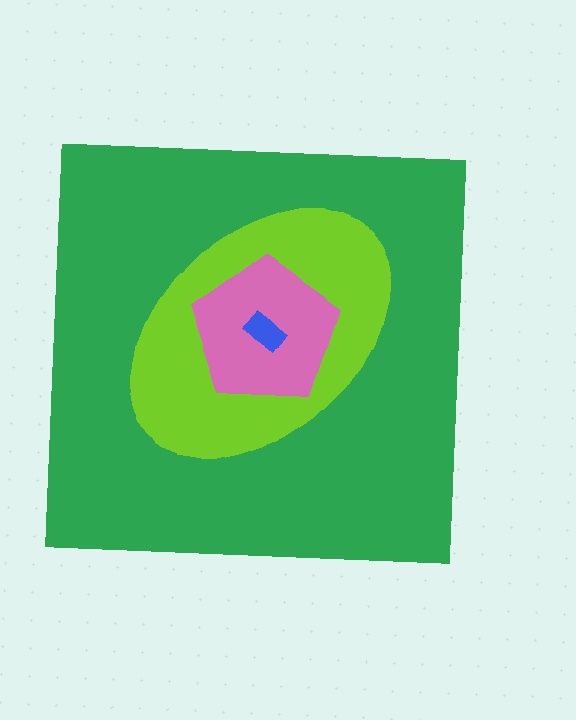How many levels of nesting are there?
4.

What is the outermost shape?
The green square.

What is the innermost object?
The blue rectangle.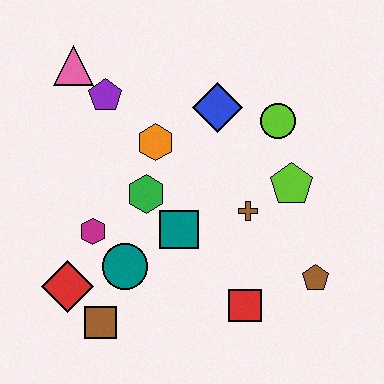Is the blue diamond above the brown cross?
Yes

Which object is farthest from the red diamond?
The lime circle is farthest from the red diamond.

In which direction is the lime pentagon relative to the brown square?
The lime pentagon is to the right of the brown square.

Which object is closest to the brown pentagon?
The red square is closest to the brown pentagon.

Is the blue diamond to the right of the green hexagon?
Yes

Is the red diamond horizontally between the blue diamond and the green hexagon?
No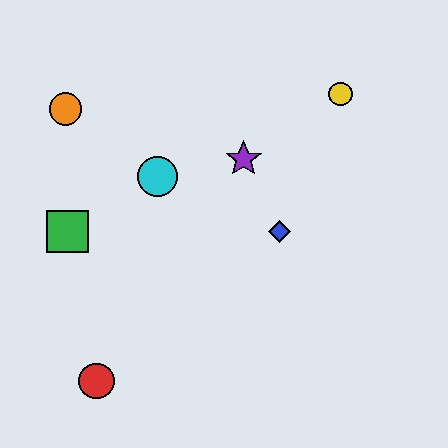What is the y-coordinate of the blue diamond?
The blue diamond is at y≈232.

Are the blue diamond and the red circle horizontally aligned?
No, the blue diamond is at y≈232 and the red circle is at y≈381.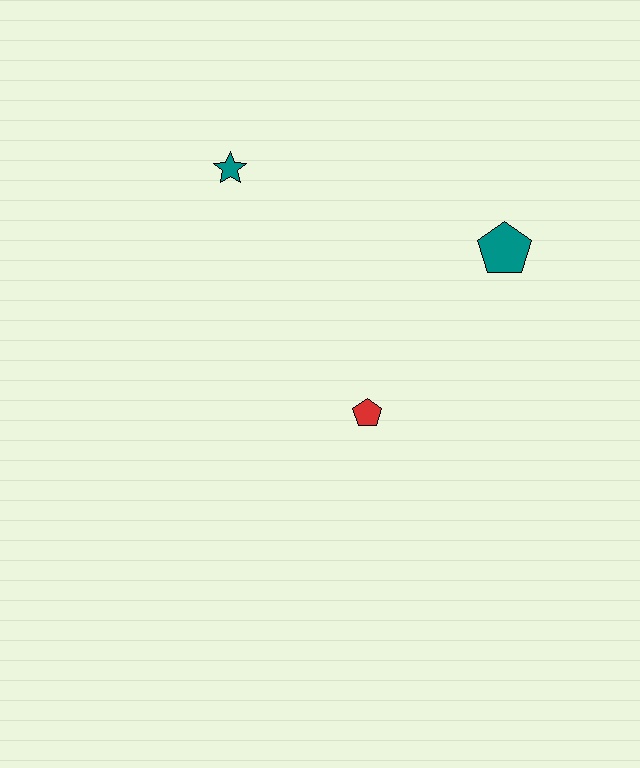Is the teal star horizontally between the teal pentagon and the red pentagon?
No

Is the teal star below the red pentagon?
No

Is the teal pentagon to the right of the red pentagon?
Yes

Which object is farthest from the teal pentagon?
The teal star is farthest from the teal pentagon.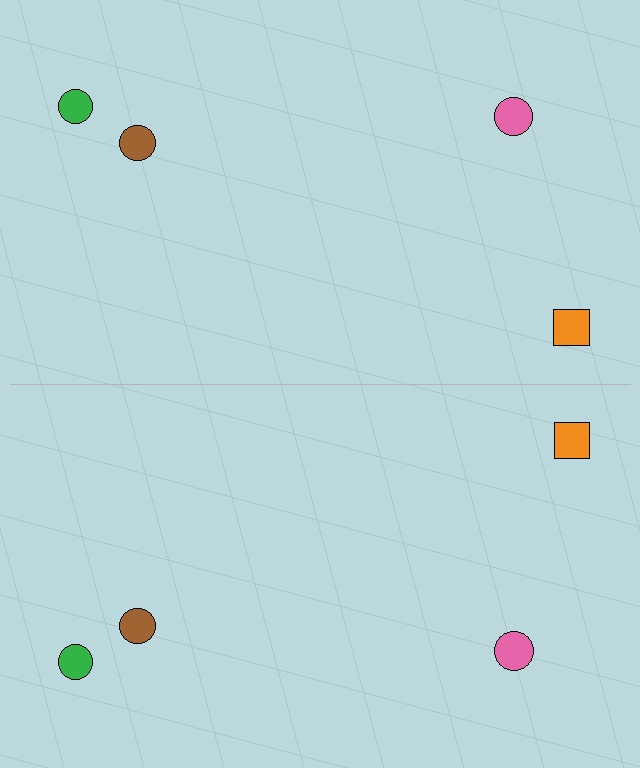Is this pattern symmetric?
Yes, this pattern has bilateral (reflection) symmetry.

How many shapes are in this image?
There are 8 shapes in this image.